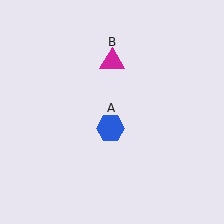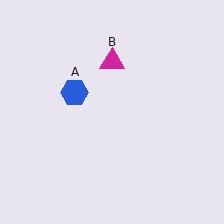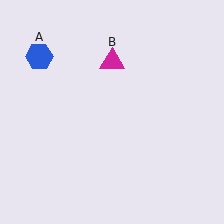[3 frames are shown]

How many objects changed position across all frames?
1 object changed position: blue hexagon (object A).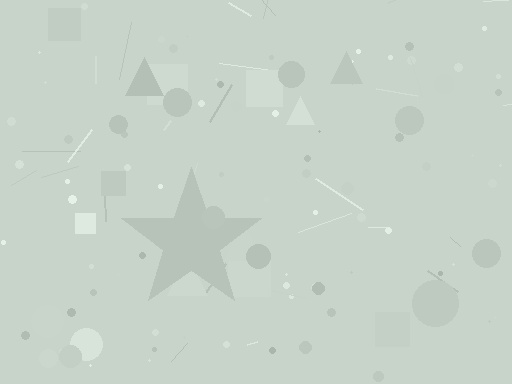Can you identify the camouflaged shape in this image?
The camouflaged shape is a star.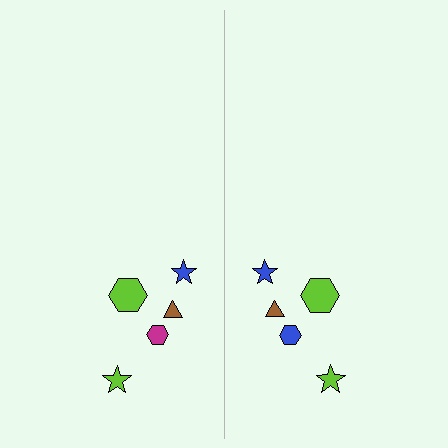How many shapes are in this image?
There are 10 shapes in this image.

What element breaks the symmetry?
The blue hexagon on the right side breaks the symmetry — its mirror counterpart is magenta.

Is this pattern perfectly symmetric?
No, the pattern is not perfectly symmetric. The blue hexagon on the right side breaks the symmetry — its mirror counterpart is magenta.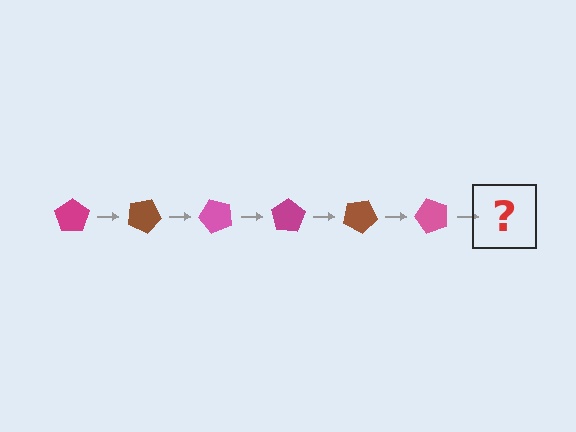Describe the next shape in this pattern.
It should be a magenta pentagon, rotated 150 degrees from the start.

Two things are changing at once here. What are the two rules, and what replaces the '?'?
The two rules are that it rotates 25 degrees each step and the color cycles through magenta, brown, and pink. The '?' should be a magenta pentagon, rotated 150 degrees from the start.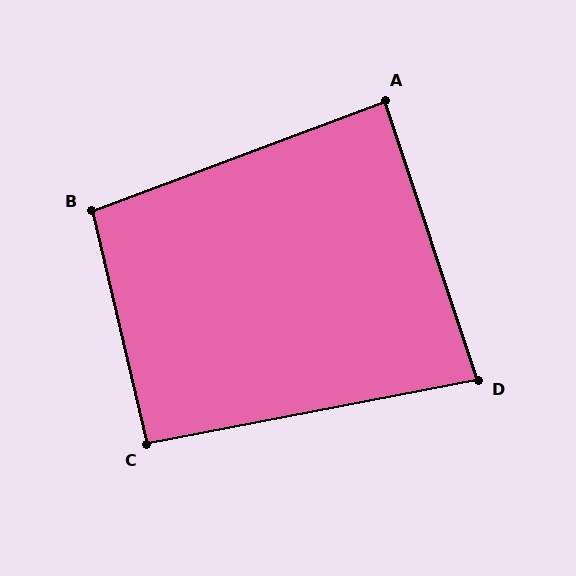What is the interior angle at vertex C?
Approximately 92 degrees (approximately right).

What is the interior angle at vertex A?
Approximately 88 degrees (approximately right).